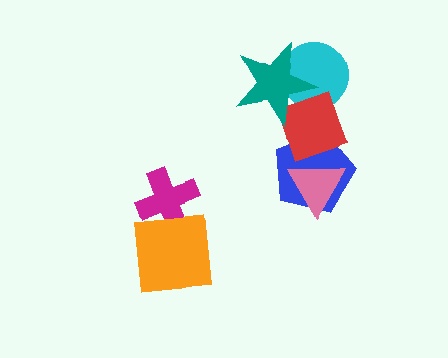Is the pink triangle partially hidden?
Yes, it is partially covered by another shape.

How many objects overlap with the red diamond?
4 objects overlap with the red diamond.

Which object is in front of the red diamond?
The teal star is in front of the red diamond.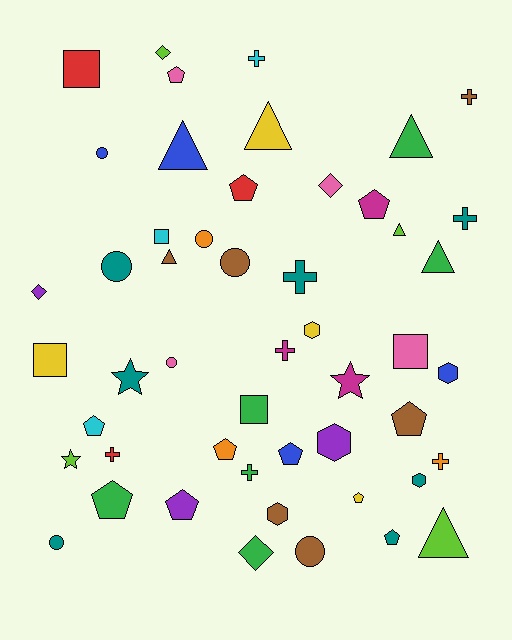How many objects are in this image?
There are 50 objects.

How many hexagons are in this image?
There are 5 hexagons.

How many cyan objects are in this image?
There are 3 cyan objects.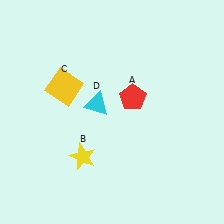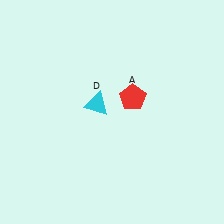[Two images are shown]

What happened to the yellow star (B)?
The yellow star (B) was removed in Image 2. It was in the bottom-left area of Image 1.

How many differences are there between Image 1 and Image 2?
There are 2 differences between the two images.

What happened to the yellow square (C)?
The yellow square (C) was removed in Image 2. It was in the top-left area of Image 1.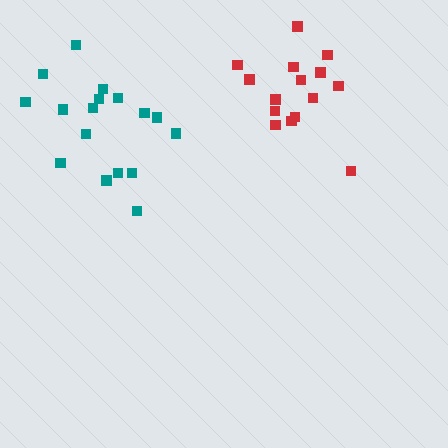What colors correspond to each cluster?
The clusters are colored: red, teal.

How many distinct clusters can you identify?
There are 2 distinct clusters.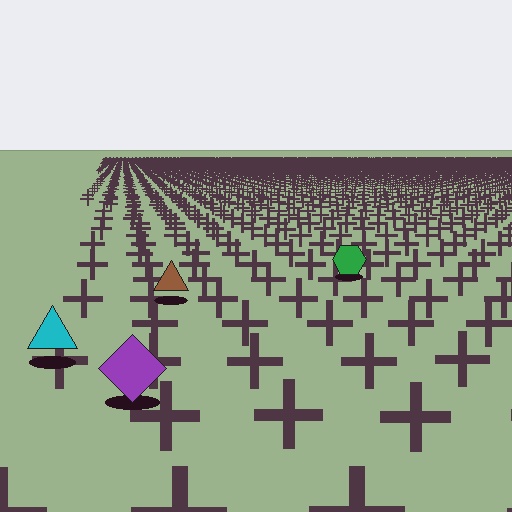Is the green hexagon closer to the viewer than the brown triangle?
No. The brown triangle is closer — you can tell from the texture gradient: the ground texture is coarser near it.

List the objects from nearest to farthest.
From nearest to farthest: the purple diamond, the cyan triangle, the brown triangle, the green hexagon.